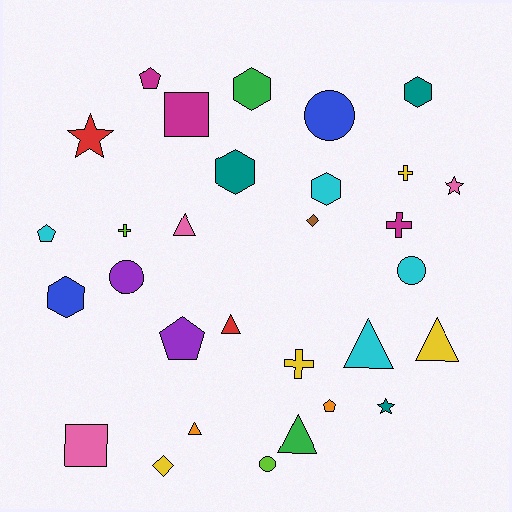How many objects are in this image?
There are 30 objects.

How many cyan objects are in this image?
There are 4 cyan objects.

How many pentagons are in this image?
There are 4 pentagons.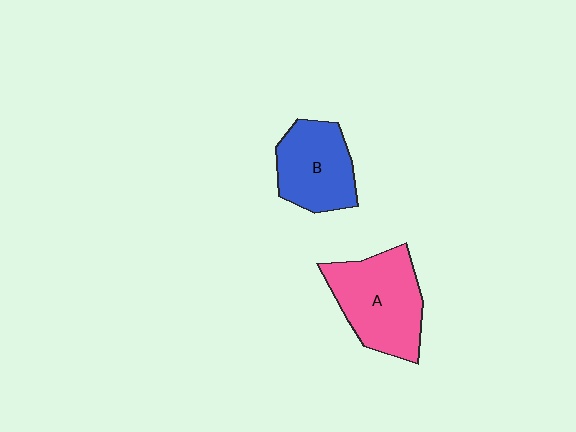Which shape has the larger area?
Shape A (pink).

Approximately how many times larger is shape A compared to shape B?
Approximately 1.3 times.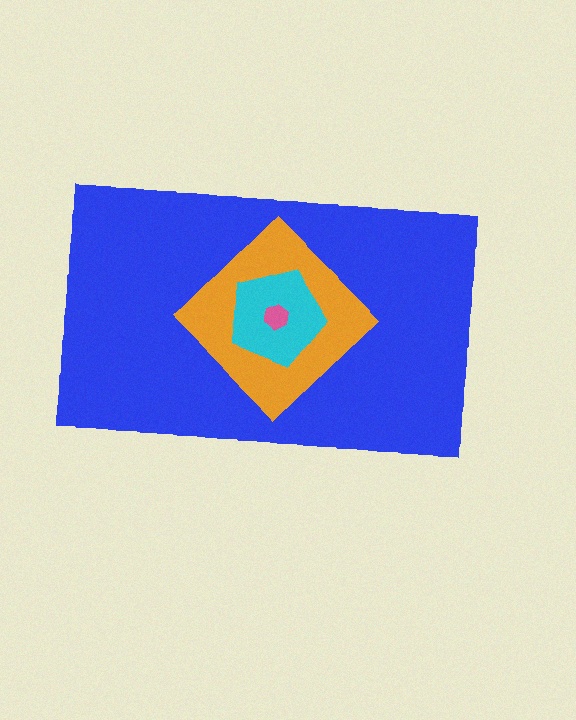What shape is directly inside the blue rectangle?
The orange diamond.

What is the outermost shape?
The blue rectangle.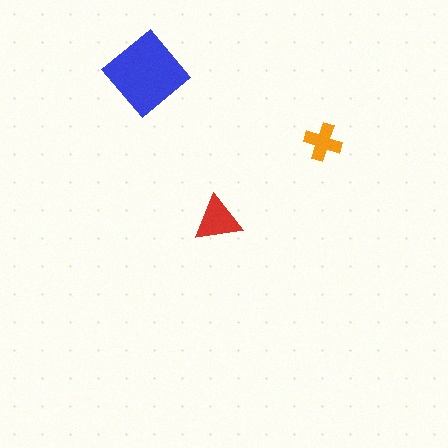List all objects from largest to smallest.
The blue diamond, the red triangle, the orange cross.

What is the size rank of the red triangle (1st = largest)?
2nd.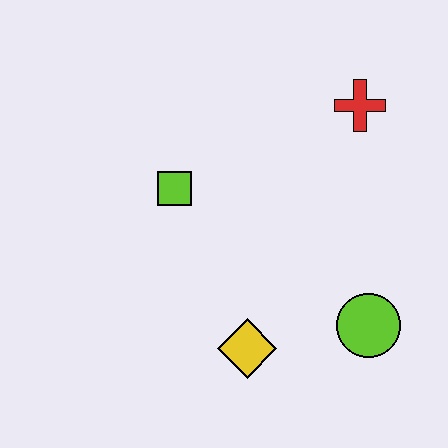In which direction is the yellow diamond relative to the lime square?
The yellow diamond is below the lime square.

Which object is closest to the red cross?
The lime square is closest to the red cross.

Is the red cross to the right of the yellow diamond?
Yes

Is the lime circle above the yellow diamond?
Yes